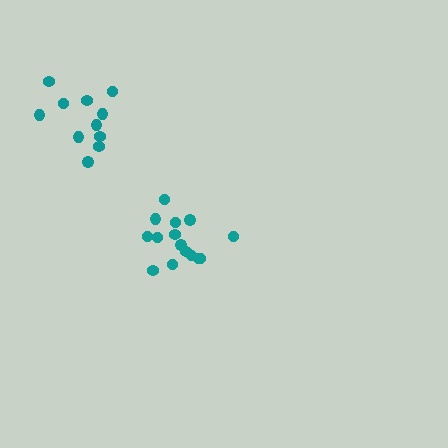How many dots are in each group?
Group 1: 15 dots, Group 2: 11 dots (26 total).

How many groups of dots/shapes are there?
There are 2 groups.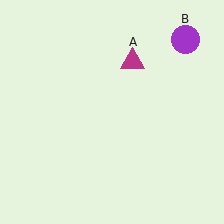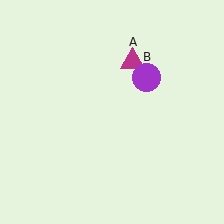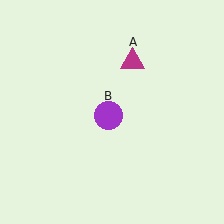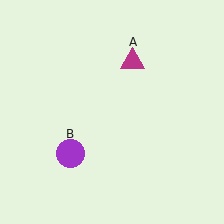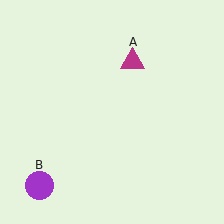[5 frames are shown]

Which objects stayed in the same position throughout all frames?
Magenta triangle (object A) remained stationary.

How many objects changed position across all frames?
1 object changed position: purple circle (object B).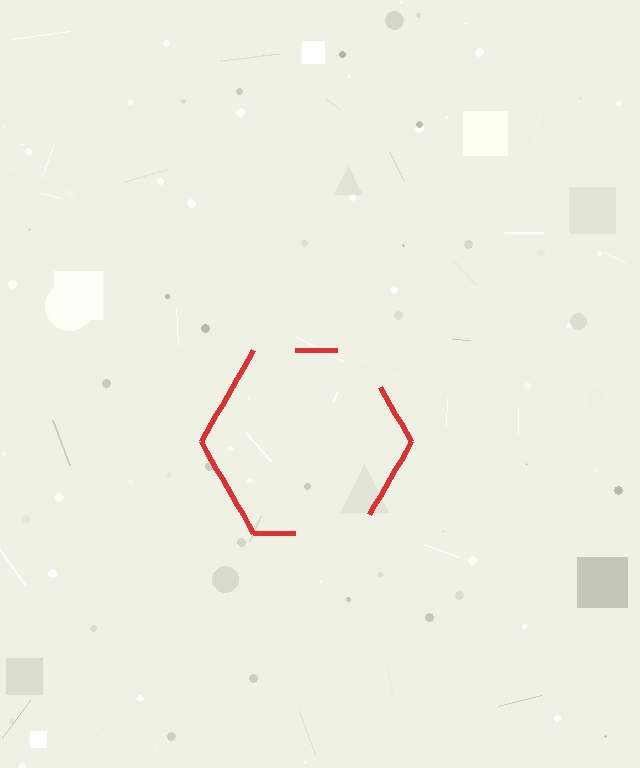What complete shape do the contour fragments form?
The contour fragments form a hexagon.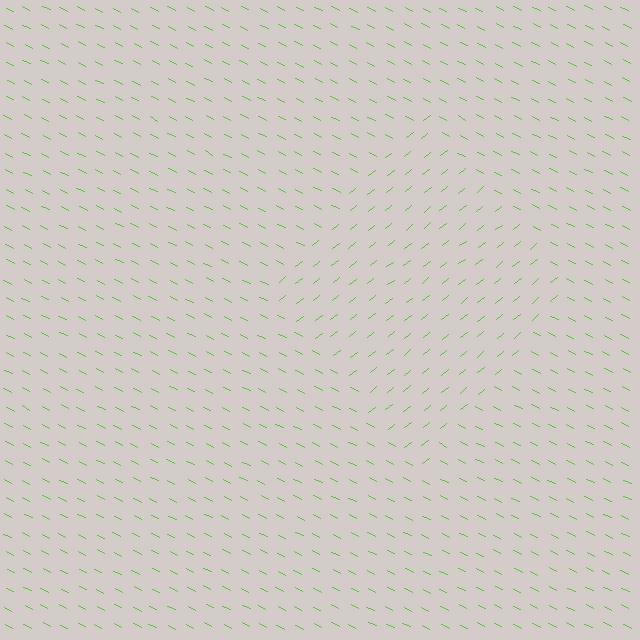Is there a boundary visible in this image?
Yes, there is a texture boundary formed by a change in line orientation.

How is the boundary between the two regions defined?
The boundary is defined purely by a change in line orientation (approximately 65 degrees difference). All lines are the same color and thickness.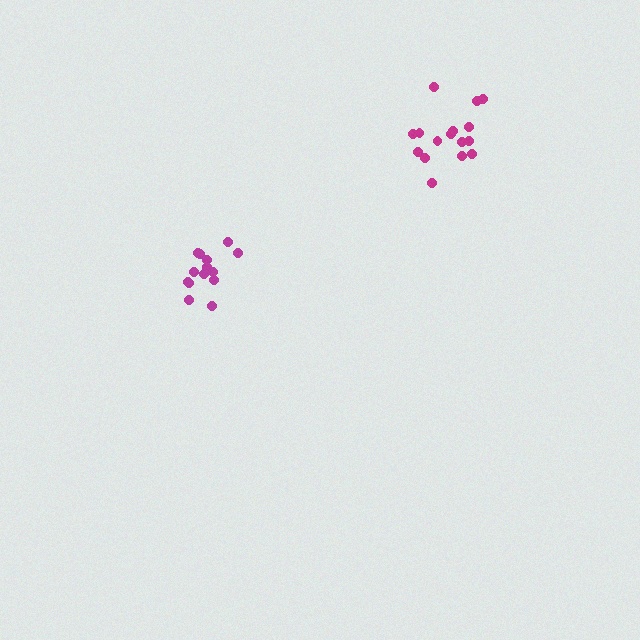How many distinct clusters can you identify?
There are 2 distinct clusters.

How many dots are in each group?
Group 1: 14 dots, Group 2: 16 dots (30 total).